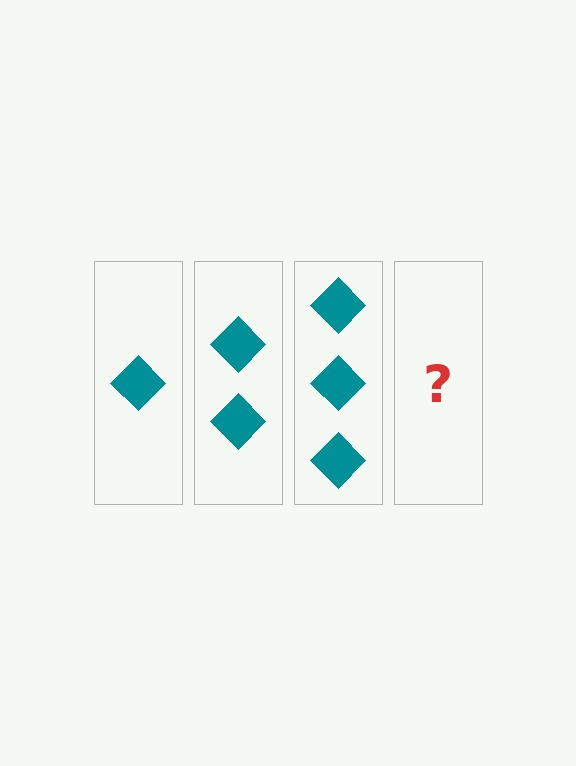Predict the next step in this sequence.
The next step is 4 diamonds.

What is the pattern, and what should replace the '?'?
The pattern is that each step adds one more diamond. The '?' should be 4 diamonds.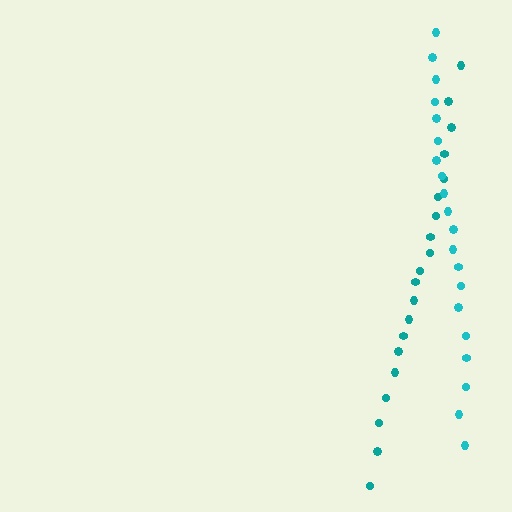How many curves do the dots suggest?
There are 2 distinct paths.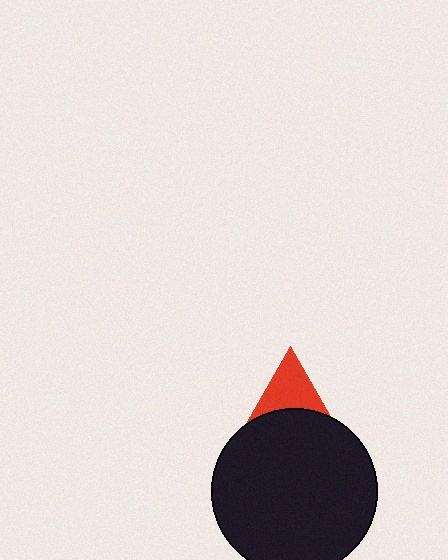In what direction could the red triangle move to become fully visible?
The red triangle could move up. That would shift it out from behind the black circle entirely.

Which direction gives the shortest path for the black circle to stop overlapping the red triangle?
Moving down gives the shortest separation.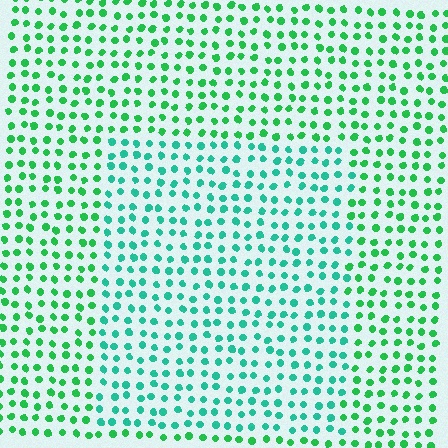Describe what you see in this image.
The image is filled with small green elements in a uniform arrangement. A rectangle-shaped region is visible where the elements are tinted to a slightly different hue, forming a subtle color boundary.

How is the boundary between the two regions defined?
The boundary is defined purely by a slight shift in hue (about 30 degrees). Spacing, size, and orientation are identical on both sides.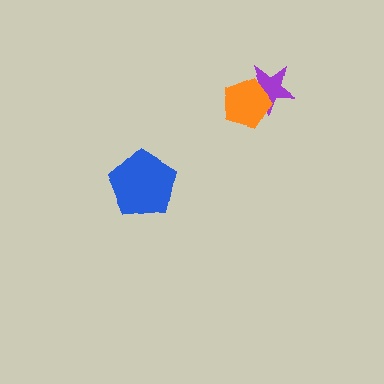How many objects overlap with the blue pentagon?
0 objects overlap with the blue pentagon.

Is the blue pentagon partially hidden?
No, no other shape covers it.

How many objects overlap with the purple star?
1 object overlaps with the purple star.